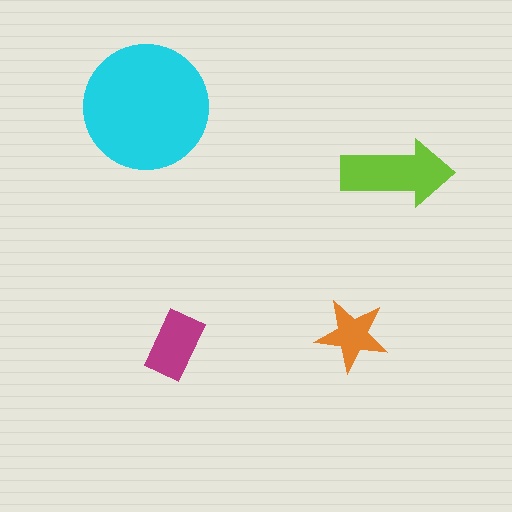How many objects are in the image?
There are 4 objects in the image.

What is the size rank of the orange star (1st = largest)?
4th.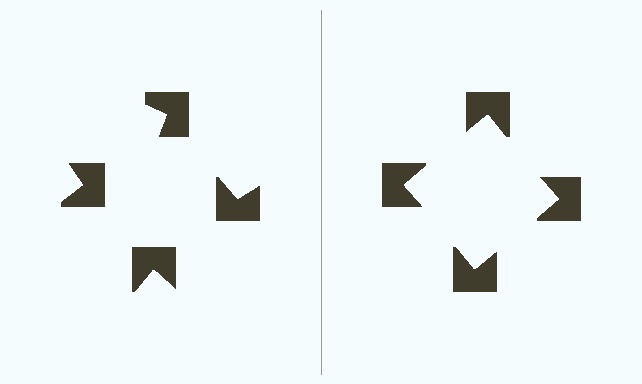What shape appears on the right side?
An illusory square.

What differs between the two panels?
The notched squares are positioned identically on both sides; only the wedge orientations differ. On the right they align to a square; on the left they are misaligned.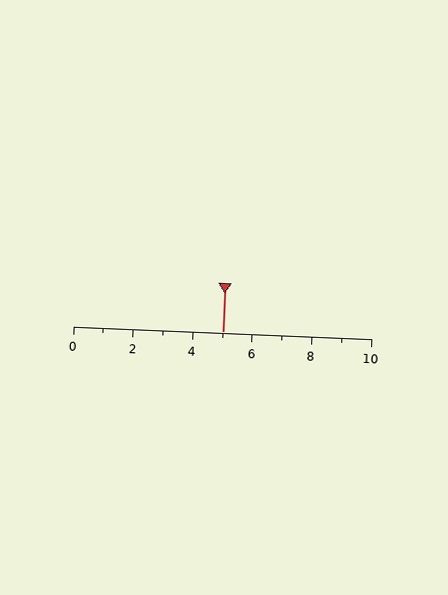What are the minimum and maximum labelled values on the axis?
The axis runs from 0 to 10.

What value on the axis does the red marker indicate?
The marker indicates approximately 5.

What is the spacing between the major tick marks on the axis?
The major ticks are spaced 2 apart.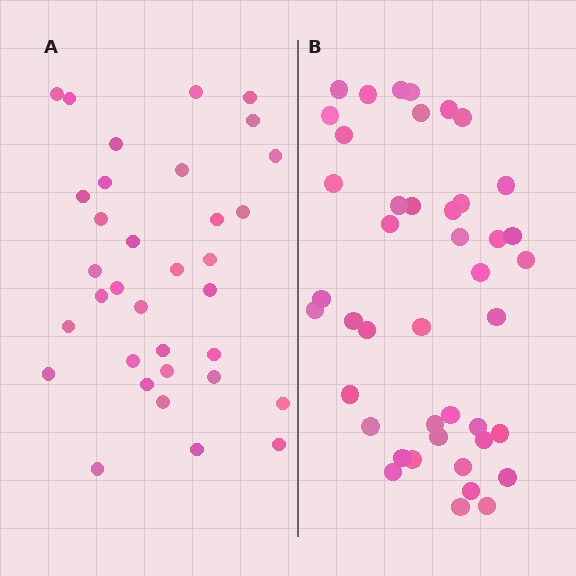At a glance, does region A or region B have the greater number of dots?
Region B (the right region) has more dots.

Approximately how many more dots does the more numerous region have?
Region B has roughly 8 or so more dots than region A.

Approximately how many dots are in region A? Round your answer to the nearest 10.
About 30 dots. (The exact count is 34, which rounds to 30.)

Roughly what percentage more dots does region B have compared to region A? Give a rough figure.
About 25% more.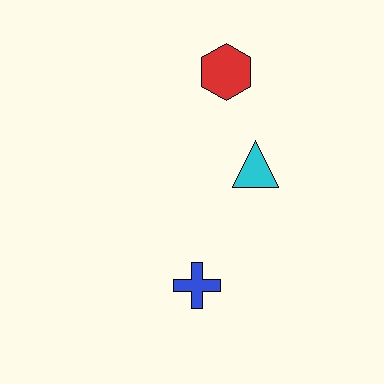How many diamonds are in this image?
There are no diamonds.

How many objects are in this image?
There are 3 objects.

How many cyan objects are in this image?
There is 1 cyan object.